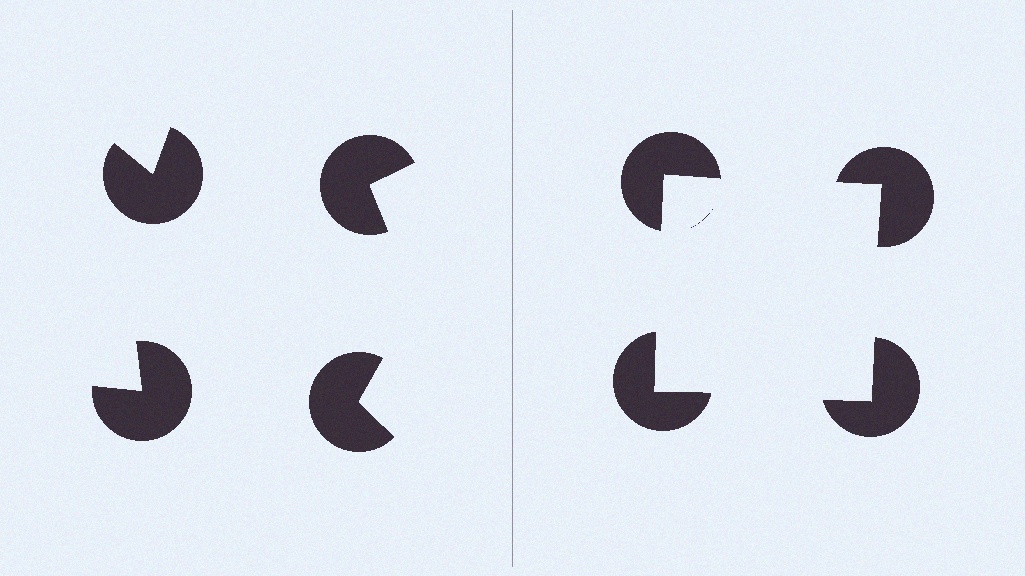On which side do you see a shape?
An illusory square appears on the right side. On the left side the wedge cuts are rotated, so no coherent shape forms.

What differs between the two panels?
The pac-man discs are positioned identically on both sides; only the wedge orientations differ. On the right they align to a square; on the left they are misaligned.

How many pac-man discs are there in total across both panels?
8 — 4 on each side.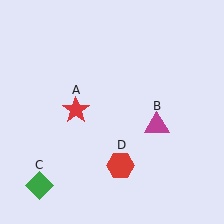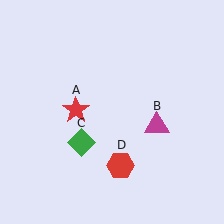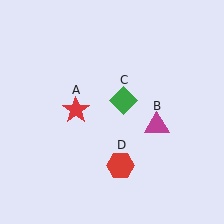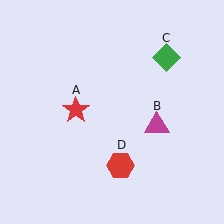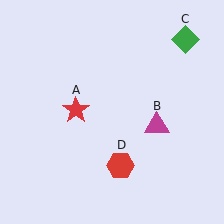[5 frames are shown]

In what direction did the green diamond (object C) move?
The green diamond (object C) moved up and to the right.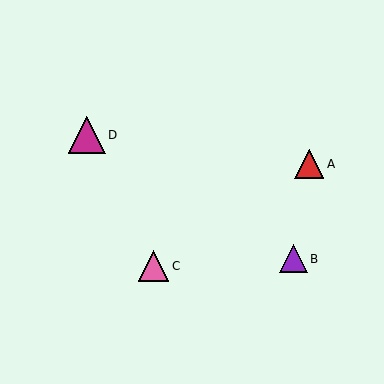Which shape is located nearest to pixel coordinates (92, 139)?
The magenta triangle (labeled D) at (87, 135) is nearest to that location.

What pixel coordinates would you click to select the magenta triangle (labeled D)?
Click at (87, 135) to select the magenta triangle D.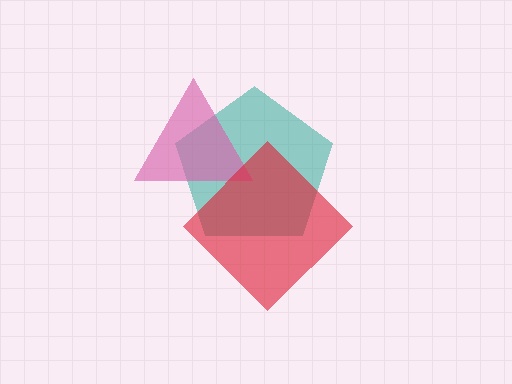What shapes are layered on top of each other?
The layered shapes are: a teal pentagon, a pink triangle, a red diamond.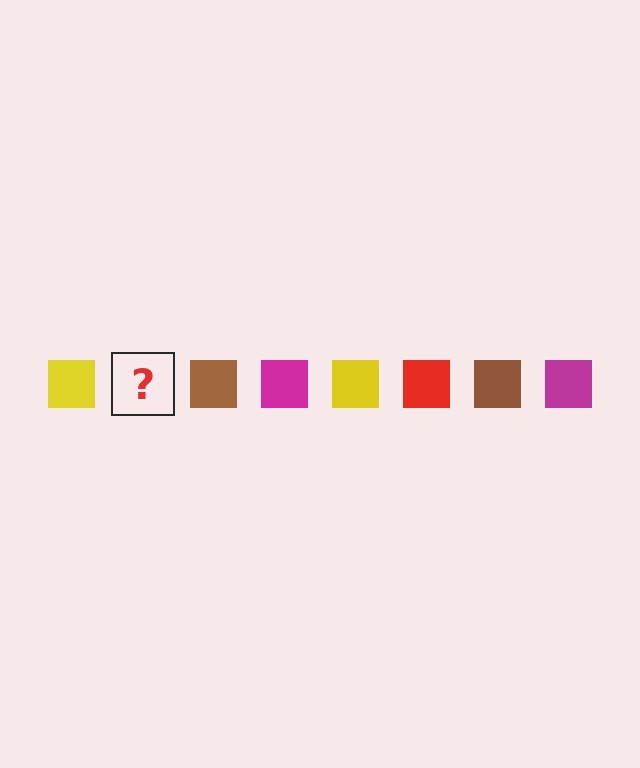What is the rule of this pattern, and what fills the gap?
The rule is that the pattern cycles through yellow, red, brown, magenta squares. The gap should be filled with a red square.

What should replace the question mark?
The question mark should be replaced with a red square.